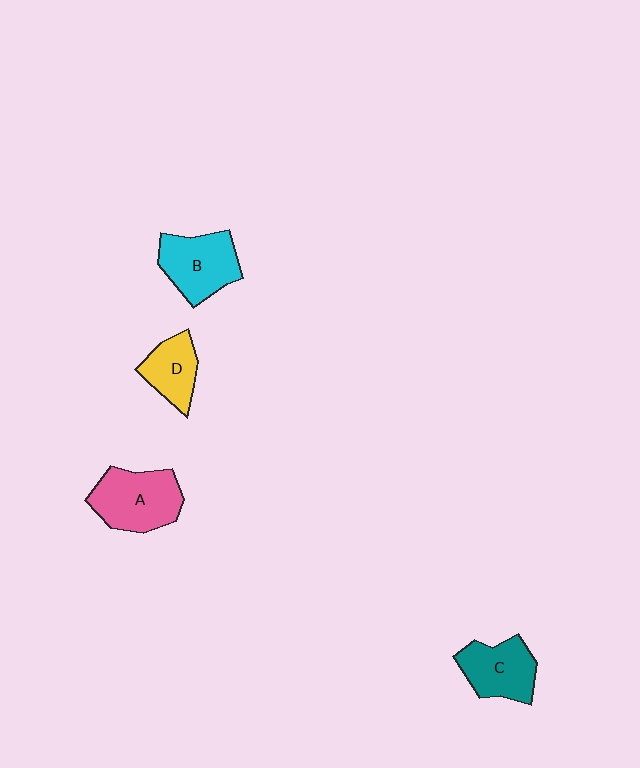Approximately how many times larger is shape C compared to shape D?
Approximately 1.3 times.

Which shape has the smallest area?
Shape D (yellow).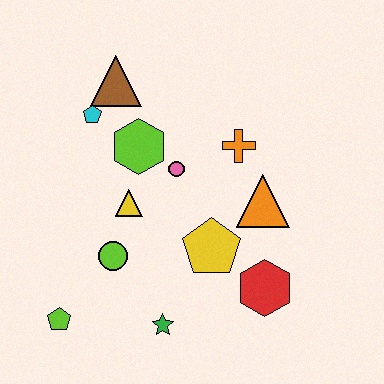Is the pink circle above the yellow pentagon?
Yes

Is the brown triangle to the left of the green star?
Yes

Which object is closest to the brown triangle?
The cyan pentagon is closest to the brown triangle.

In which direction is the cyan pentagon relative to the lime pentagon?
The cyan pentagon is above the lime pentagon.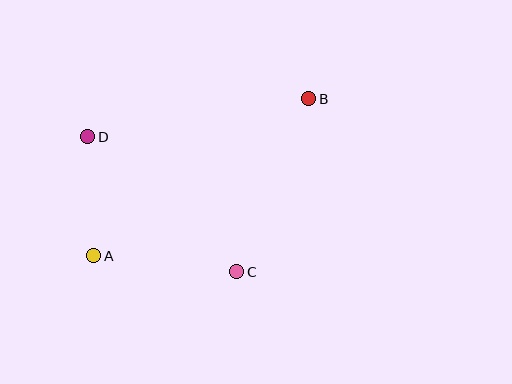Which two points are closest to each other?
Points A and D are closest to each other.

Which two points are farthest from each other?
Points A and B are farthest from each other.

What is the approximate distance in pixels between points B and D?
The distance between B and D is approximately 224 pixels.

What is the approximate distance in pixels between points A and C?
The distance between A and C is approximately 144 pixels.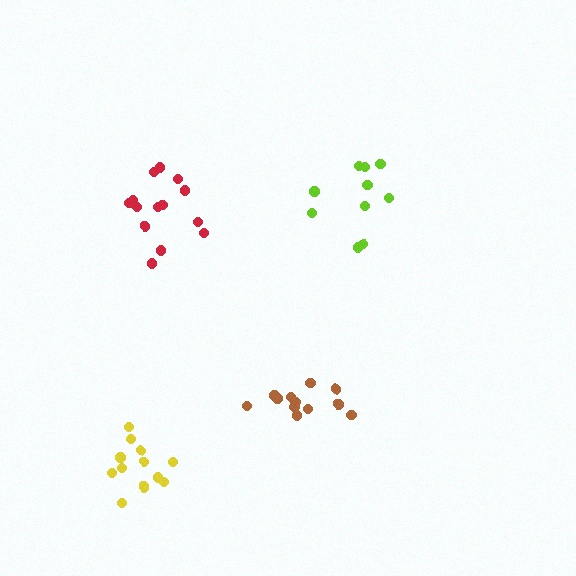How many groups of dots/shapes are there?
There are 4 groups.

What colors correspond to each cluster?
The clusters are colored: brown, yellow, lime, red.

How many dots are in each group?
Group 1: 12 dots, Group 2: 13 dots, Group 3: 10 dots, Group 4: 14 dots (49 total).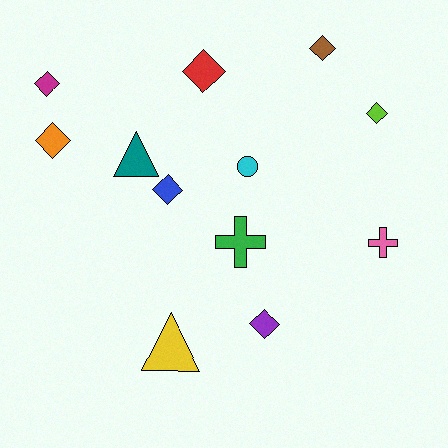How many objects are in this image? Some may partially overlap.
There are 12 objects.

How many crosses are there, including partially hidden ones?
There are 2 crosses.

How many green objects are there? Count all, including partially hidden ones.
There is 1 green object.